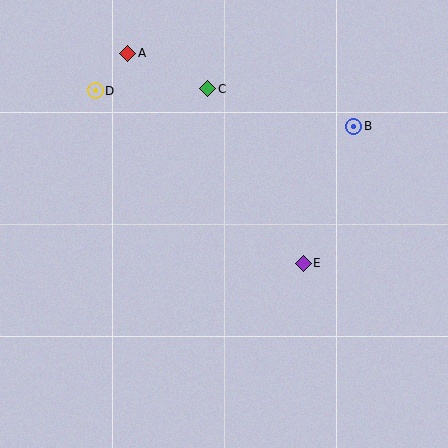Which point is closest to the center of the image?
Point E at (303, 263) is closest to the center.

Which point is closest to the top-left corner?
Point D is closest to the top-left corner.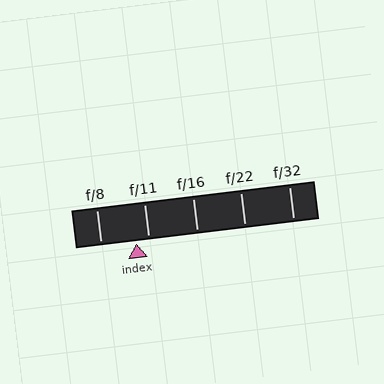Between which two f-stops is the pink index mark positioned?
The index mark is between f/8 and f/11.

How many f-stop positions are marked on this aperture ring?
There are 5 f-stop positions marked.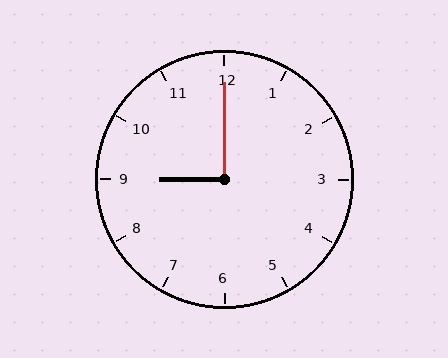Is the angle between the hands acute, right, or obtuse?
It is right.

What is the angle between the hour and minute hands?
Approximately 90 degrees.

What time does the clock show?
9:00.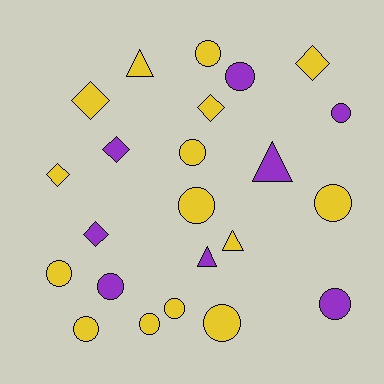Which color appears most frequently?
Yellow, with 15 objects.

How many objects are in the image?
There are 23 objects.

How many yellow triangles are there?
There are 2 yellow triangles.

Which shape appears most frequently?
Circle, with 13 objects.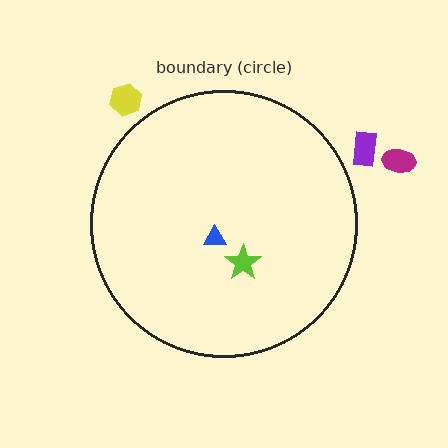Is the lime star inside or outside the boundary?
Inside.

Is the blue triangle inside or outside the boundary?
Inside.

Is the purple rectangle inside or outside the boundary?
Outside.